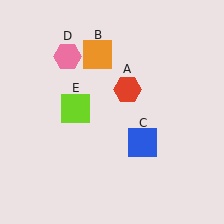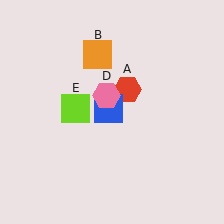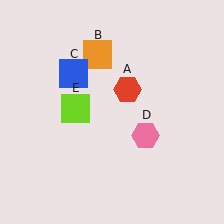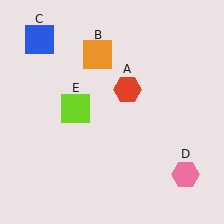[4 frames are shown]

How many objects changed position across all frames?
2 objects changed position: blue square (object C), pink hexagon (object D).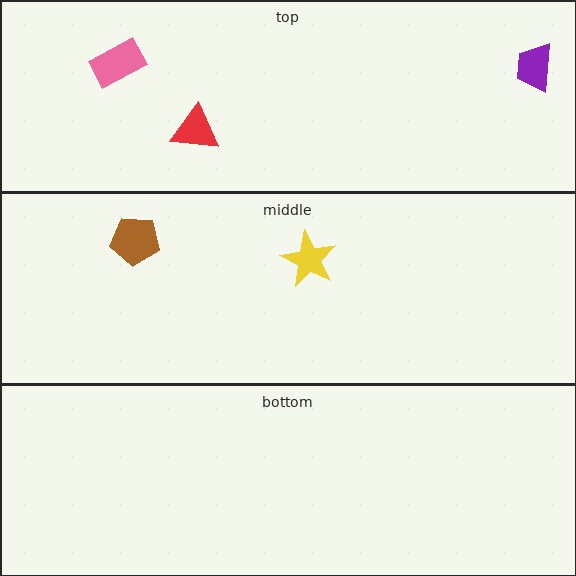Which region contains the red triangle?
The top region.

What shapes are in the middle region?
The yellow star, the brown pentagon.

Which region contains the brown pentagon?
The middle region.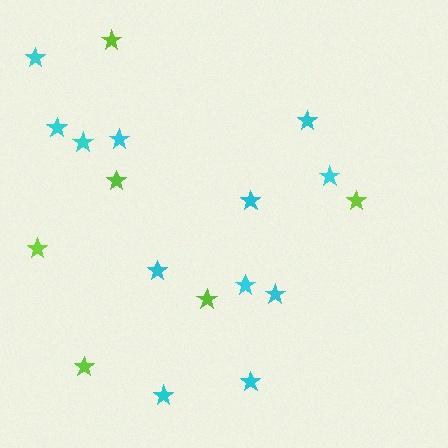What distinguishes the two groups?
There are 2 groups: one group of cyan stars (12) and one group of lime stars (6).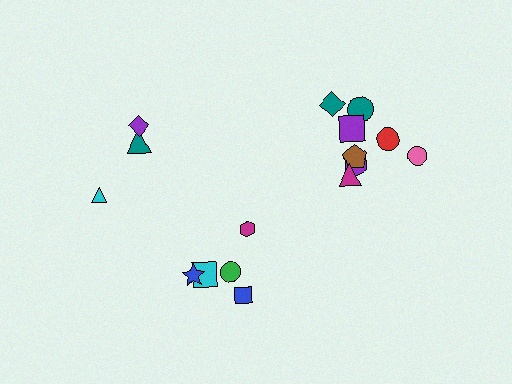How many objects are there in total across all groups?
There are 16 objects.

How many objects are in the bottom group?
There are 5 objects.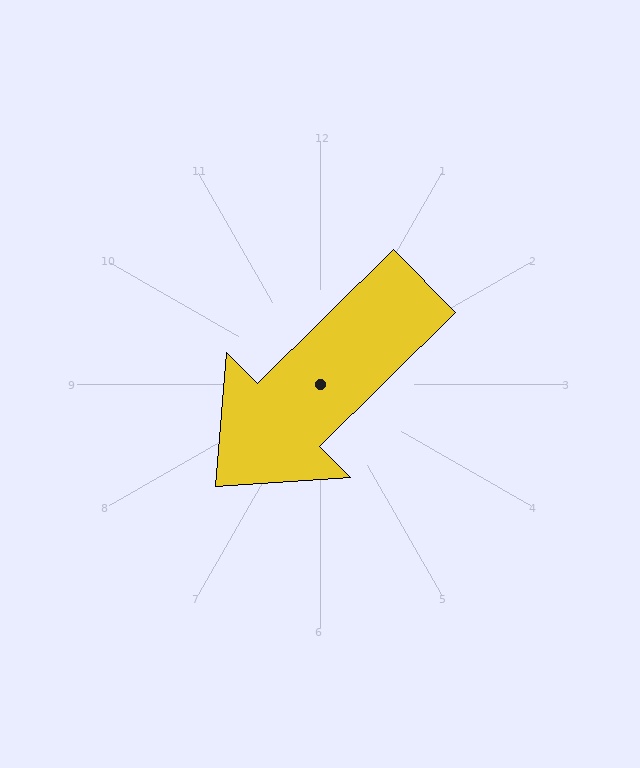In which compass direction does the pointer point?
Southwest.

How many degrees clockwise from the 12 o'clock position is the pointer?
Approximately 225 degrees.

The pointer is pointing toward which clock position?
Roughly 8 o'clock.